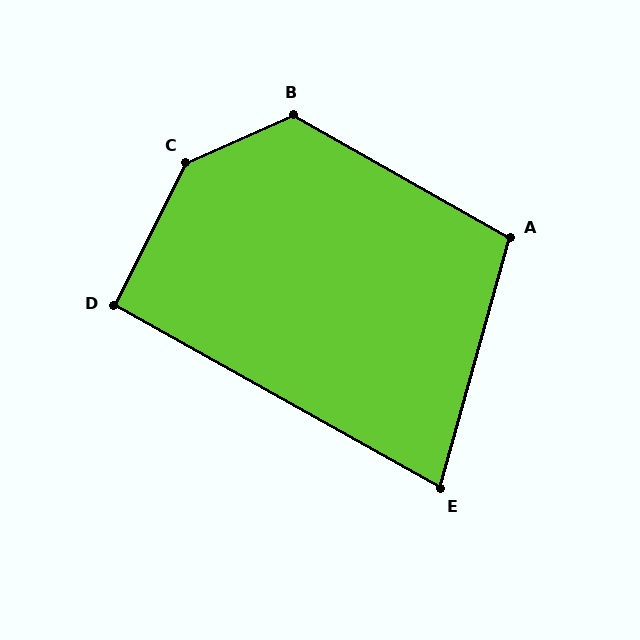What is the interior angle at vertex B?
Approximately 126 degrees (obtuse).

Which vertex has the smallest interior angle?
E, at approximately 76 degrees.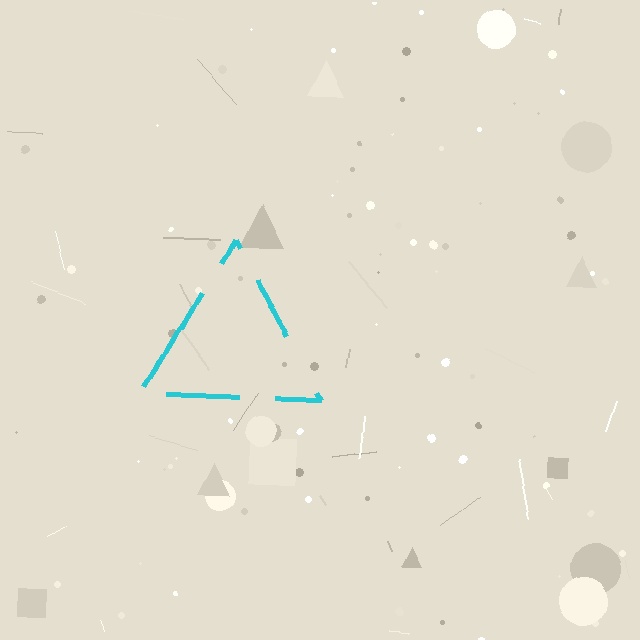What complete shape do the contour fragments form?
The contour fragments form a triangle.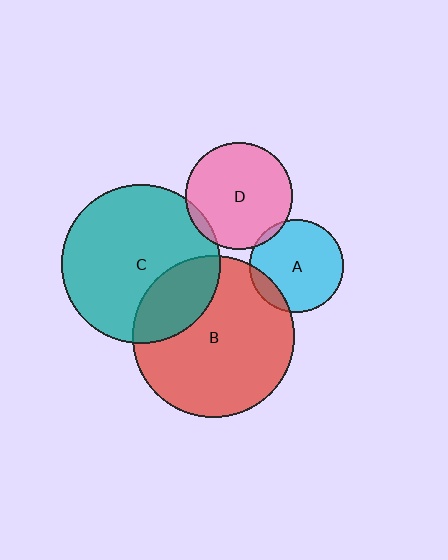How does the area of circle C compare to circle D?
Approximately 2.2 times.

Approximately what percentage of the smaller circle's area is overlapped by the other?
Approximately 25%.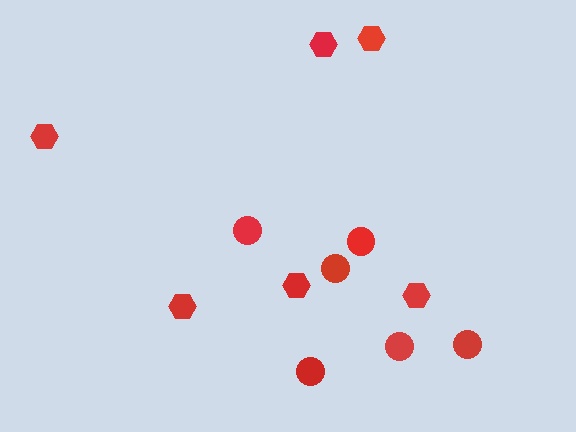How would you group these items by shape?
There are 2 groups: one group of circles (6) and one group of hexagons (6).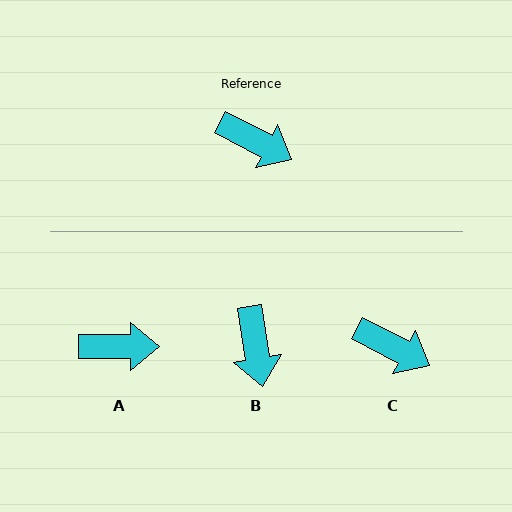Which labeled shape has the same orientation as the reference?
C.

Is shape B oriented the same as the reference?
No, it is off by about 53 degrees.